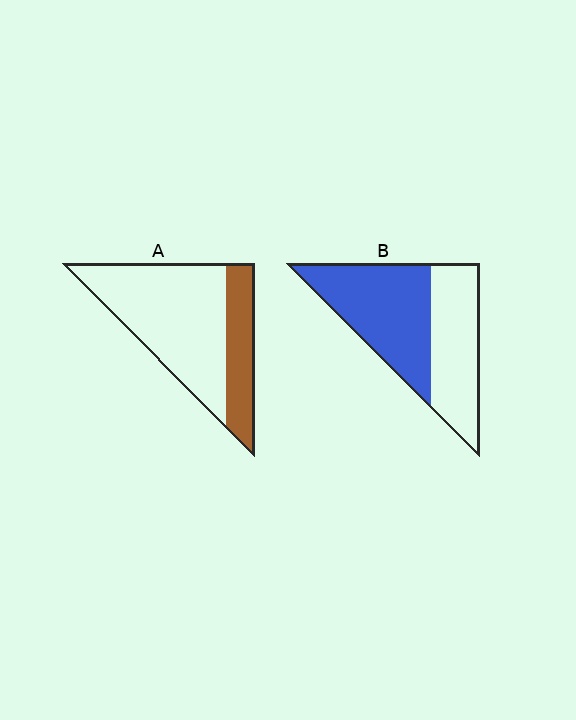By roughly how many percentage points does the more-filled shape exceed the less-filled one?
By roughly 30 percentage points (B over A).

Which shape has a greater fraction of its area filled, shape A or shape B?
Shape B.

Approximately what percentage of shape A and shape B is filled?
A is approximately 30% and B is approximately 55%.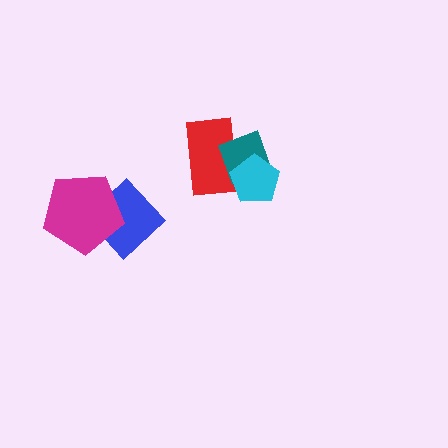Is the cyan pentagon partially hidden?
No, no other shape covers it.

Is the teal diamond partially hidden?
Yes, it is partially covered by another shape.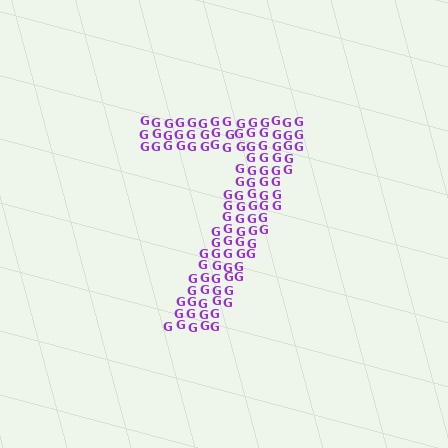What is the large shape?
The large shape is the digit 7.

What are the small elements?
The small elements are letter G's.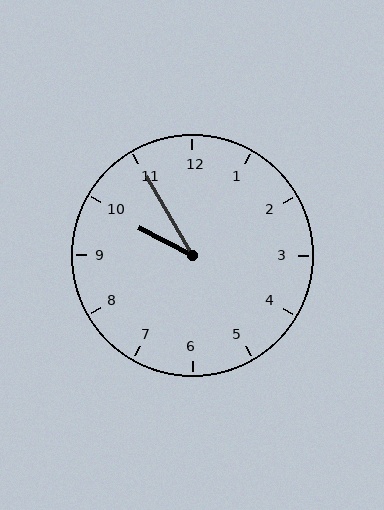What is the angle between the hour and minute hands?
Approximately 32 degrees.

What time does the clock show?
9:55.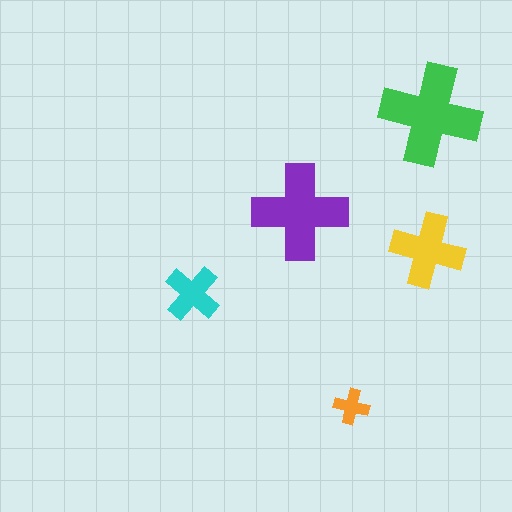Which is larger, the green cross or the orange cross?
The green one.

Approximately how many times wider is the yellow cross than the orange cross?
About 2 times wider.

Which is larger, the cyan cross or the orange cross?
The cyan one.